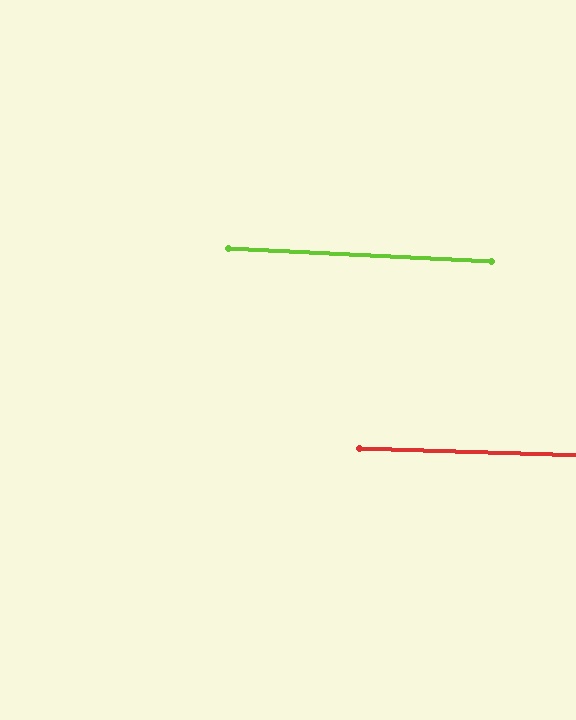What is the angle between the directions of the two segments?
Approximately 1 degree.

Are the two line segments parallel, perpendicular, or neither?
Parallel — their directions differ by only 1.0°.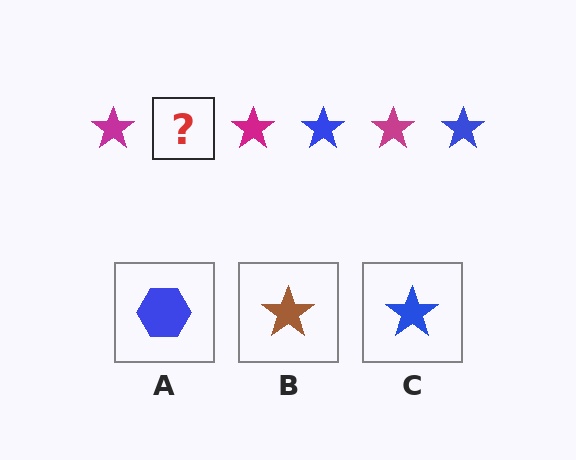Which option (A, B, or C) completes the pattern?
C.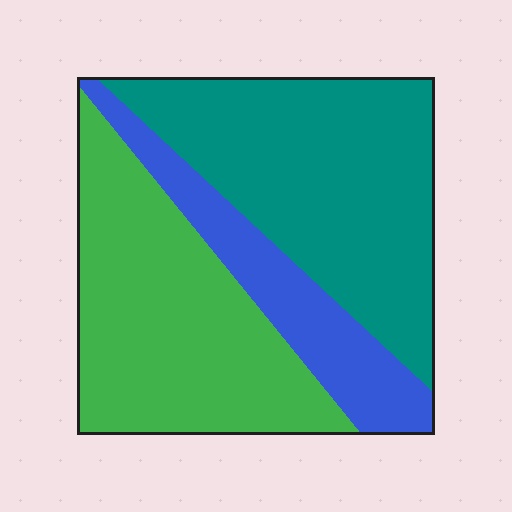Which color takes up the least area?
Blue, at roughly 20%.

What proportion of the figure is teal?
Teal covers about 40% of the figure.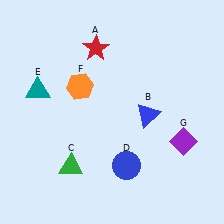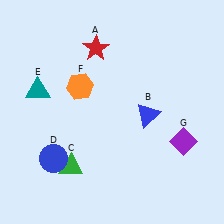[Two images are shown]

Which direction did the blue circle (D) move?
The blue circle (D) moved left.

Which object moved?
The blue circle (D) moved left.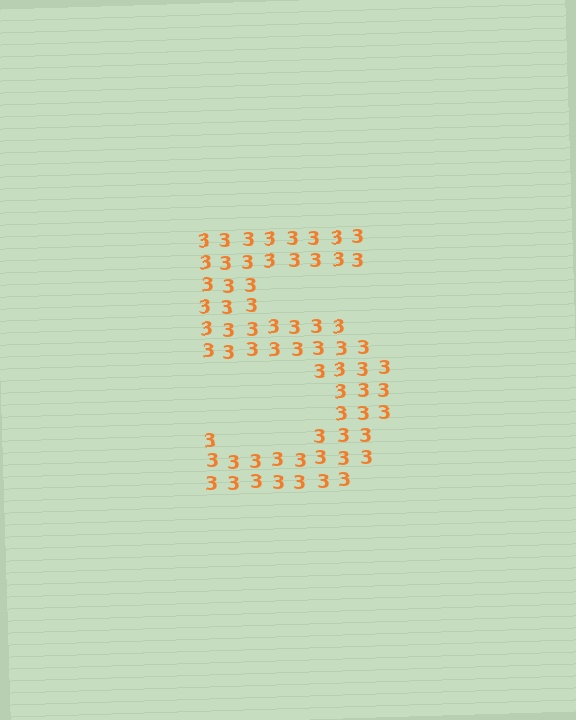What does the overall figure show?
The overall figure shows the digit 5.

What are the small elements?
The small elements are digit 3's.